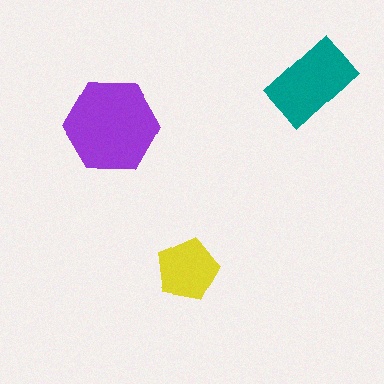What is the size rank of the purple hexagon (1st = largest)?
1st.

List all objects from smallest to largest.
The yellow pentagon, the teal rectangle, the purple hexagon.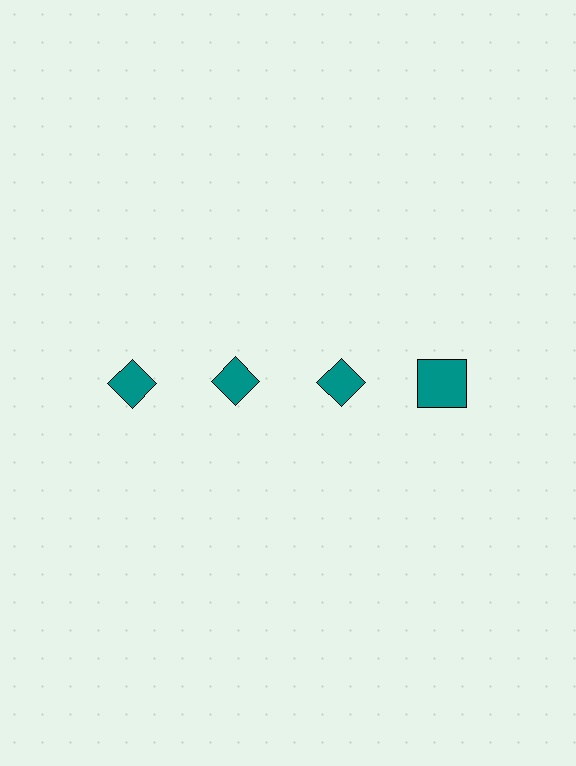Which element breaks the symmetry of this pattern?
The teal square in the top row, second from right column breaks the symmetry. All other shapes are teal diamonds.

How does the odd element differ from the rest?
It has a different shape: square instead of diamond.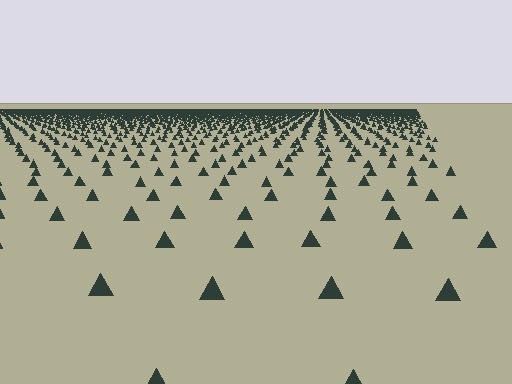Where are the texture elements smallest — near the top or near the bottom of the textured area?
Near the top.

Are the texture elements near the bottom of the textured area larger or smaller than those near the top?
Larger. Near the bottom, elements are closer to the viewer and appear at a bigger on-screen size.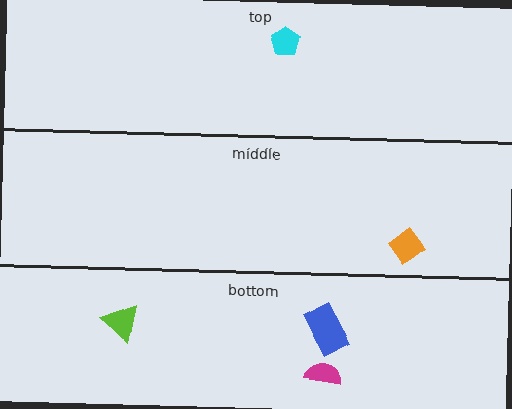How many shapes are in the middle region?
1.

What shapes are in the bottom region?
The blue rectangle, the lime triangle, the magenta semicircle.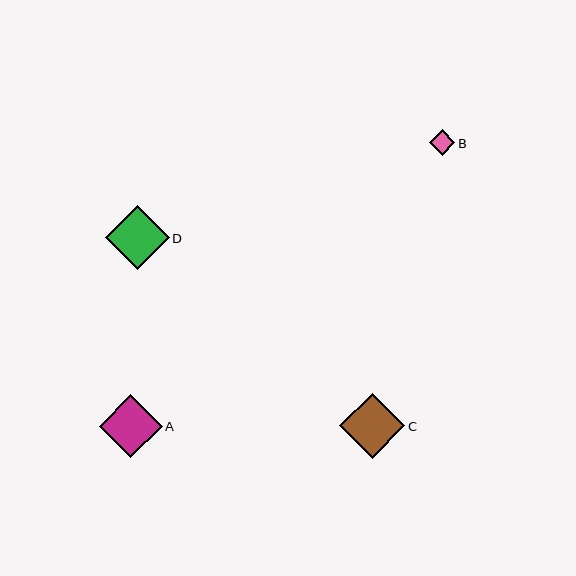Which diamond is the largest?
Diamond C is the largest with a size of approximately 65 pixels.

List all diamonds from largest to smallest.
From largest to smallest: C, D, A, B.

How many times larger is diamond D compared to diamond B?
Diamond D is approximately 2.5 times the size of diamond B.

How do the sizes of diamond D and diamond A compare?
Diamond D and diamond A are approximately the same size.